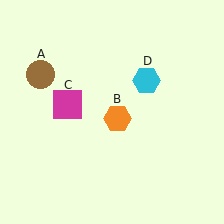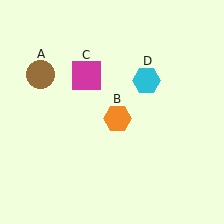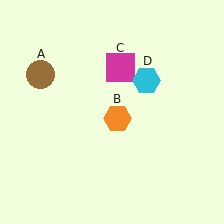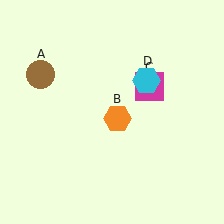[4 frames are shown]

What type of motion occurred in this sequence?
The magenta square (object C) rotated clockwise around the center of the scene.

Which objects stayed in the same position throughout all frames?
Brown circle (object A) and orange hexagon (object B) and cyan hexagon (object D) remained stationary.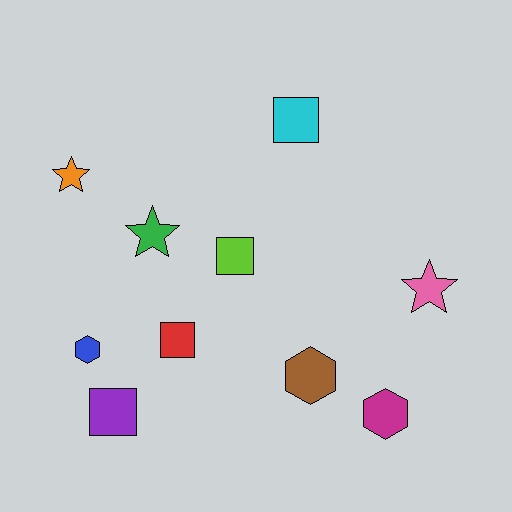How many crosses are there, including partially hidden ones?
There are no crosses.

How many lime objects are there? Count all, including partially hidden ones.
There is 1 lime object.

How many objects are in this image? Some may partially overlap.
There are 10 objects.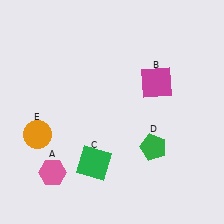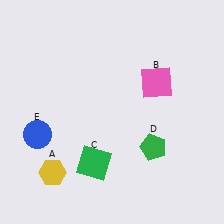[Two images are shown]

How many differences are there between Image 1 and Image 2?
There are 3 differences between the two images.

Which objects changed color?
A changed from pink to yellow. B changed from magenta to pink. E changed from orange to blue.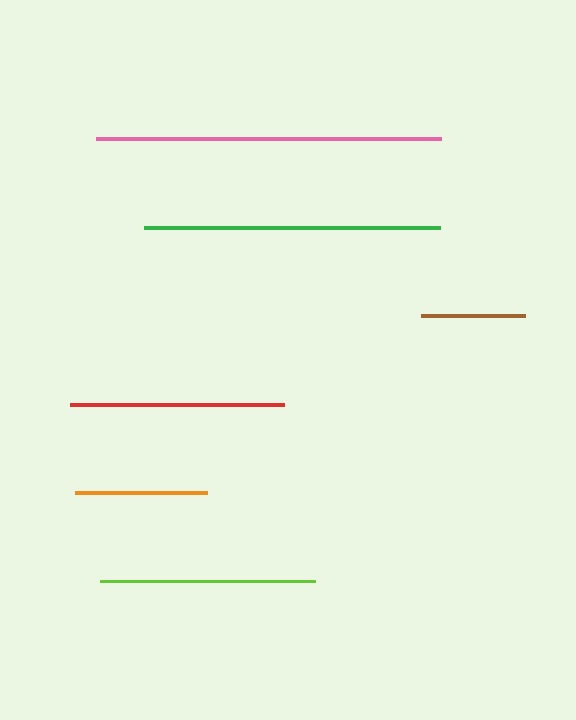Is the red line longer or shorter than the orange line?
The red line is longer than the orange line.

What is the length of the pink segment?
The pink segment is approximately 345 pixels long.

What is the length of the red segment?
The red segment is approximately 214 pixels long.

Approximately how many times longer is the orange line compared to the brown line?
The orange line is approximately 1.3 times the length of the brown line.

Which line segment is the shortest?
The brown line is the shortest at approximately 104 pixels.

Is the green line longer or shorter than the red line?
The green line is longer than the red line.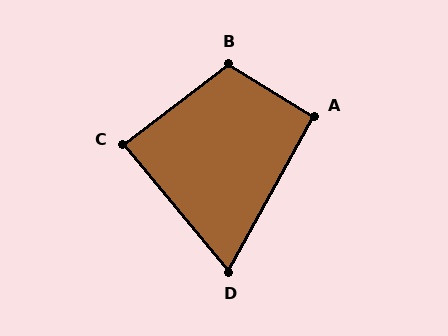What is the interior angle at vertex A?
Approximately 93 degrees (approximately right).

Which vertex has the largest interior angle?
B, at approximately 111 degrees.